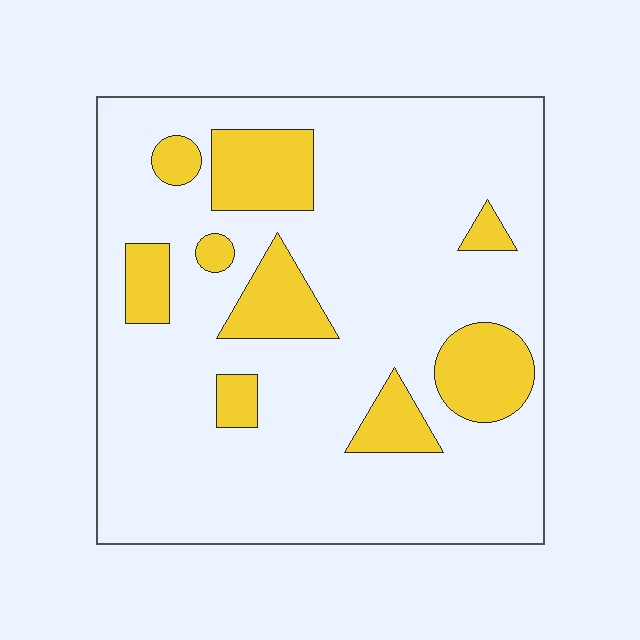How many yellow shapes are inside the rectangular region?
9.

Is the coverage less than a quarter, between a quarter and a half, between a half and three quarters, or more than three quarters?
Less than a quarter.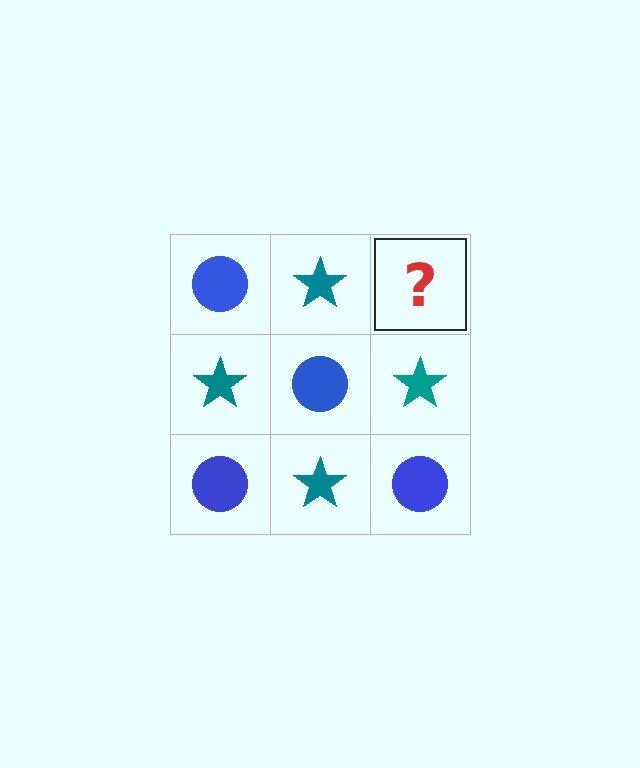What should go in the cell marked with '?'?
The missing cell should contain a blue circle.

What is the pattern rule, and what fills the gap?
The rule is that it alternates blue circle and teal star in a checkerboard pattern. The gap should be filled with a blue circle.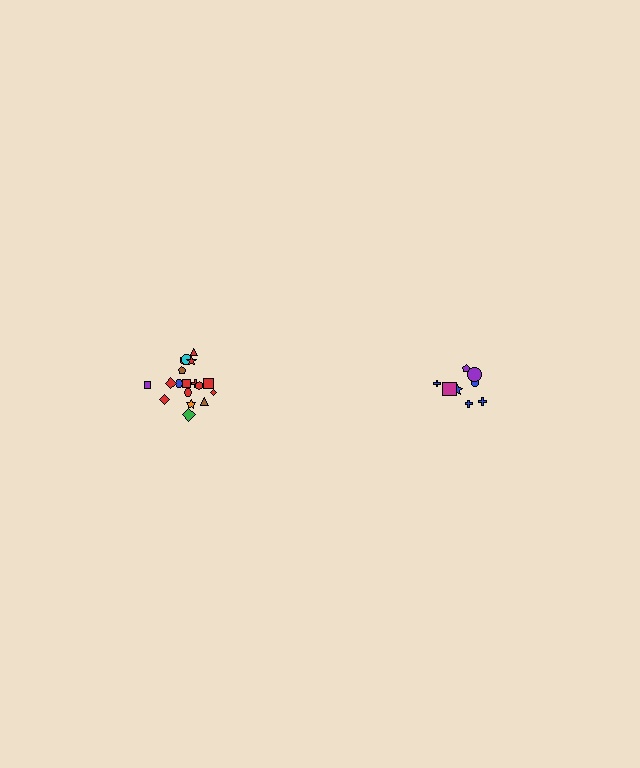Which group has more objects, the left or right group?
The left group.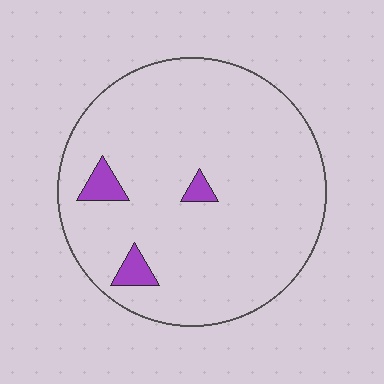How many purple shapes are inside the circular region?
3.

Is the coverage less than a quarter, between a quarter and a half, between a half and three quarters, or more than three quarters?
Less than a quarter.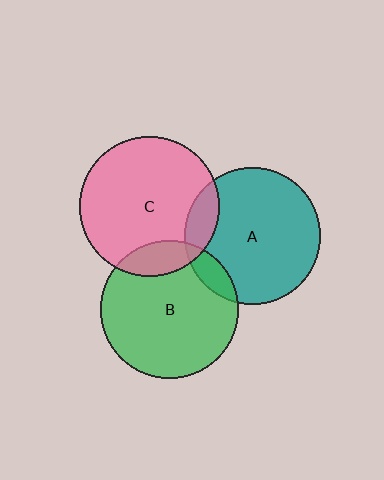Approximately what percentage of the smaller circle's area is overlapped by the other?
Approximately 15%.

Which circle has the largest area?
Circle C (pink).